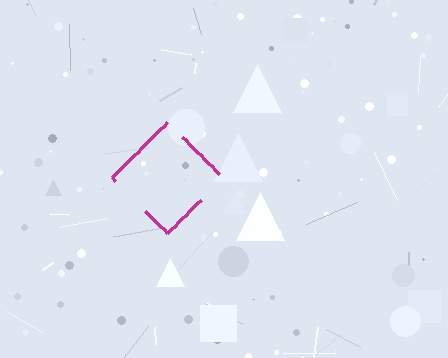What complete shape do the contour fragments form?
The contour fragments form a diamond.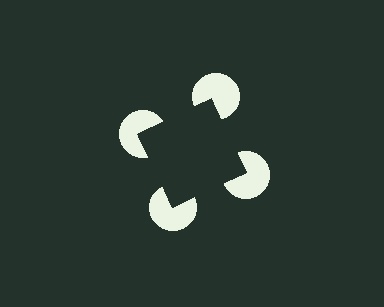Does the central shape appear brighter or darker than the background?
It typically appears slightly darker than the background, even though no actual brightness change is drawn.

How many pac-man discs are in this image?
There are 4 — one at each vertex of the illusory square.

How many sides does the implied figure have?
4 sides.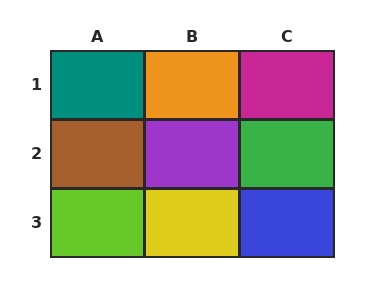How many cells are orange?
1 cell is orange.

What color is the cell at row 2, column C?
Green.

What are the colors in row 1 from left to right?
Teal, orange, magenta.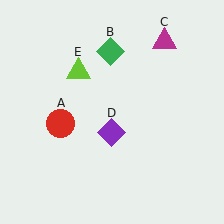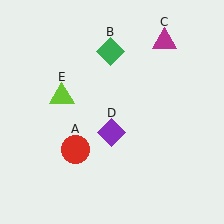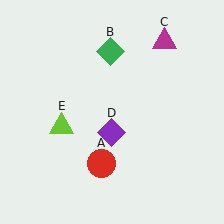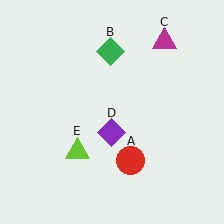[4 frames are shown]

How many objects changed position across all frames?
2 objects changed position: red circle (object A), lime triangle (object E).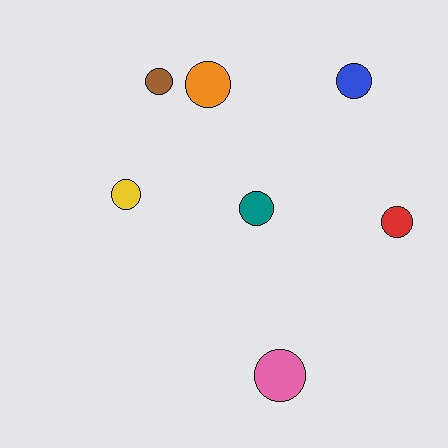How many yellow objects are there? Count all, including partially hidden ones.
There is 1 yellow object.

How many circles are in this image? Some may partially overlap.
There are 7 circles.